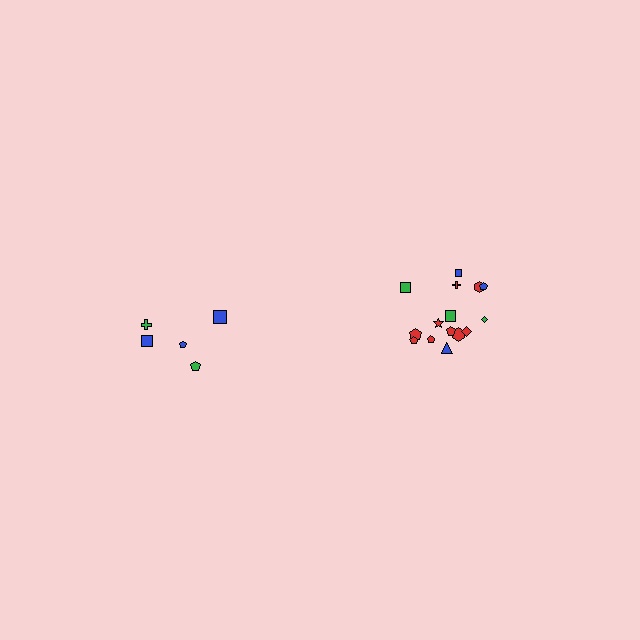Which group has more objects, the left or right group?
The right group.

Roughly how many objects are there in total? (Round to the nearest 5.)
Roughly 20 objects in total.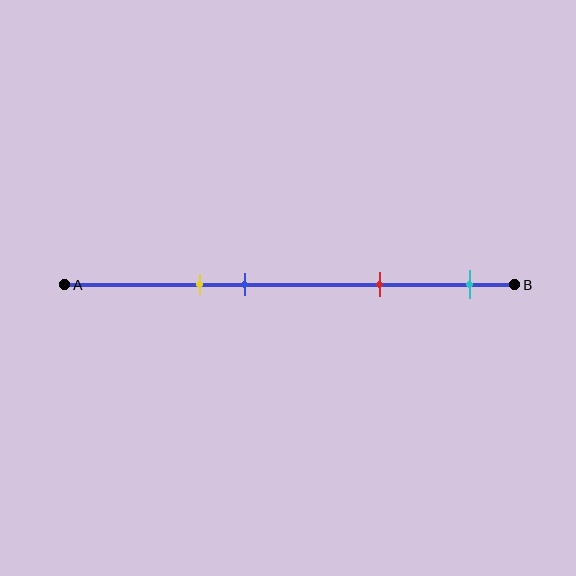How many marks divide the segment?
There are 4 marks dividing the segment.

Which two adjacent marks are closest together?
The yellow and blue marks are the closest adjacent pair.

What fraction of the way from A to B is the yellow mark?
The yellow mark is approximately 30% (0.3) of the way from A to B.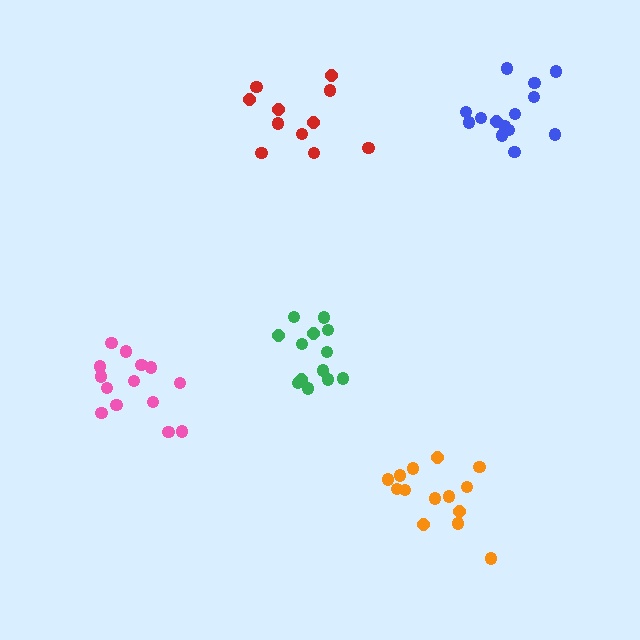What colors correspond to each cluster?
The clusters are colored: red, orange, blue, green, pink.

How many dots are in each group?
Group 1: 11 dots, Group 2: 14 dots, Group 3: 14 dots, Group 4: 13 dots, Group 5: 14 dots (66 total).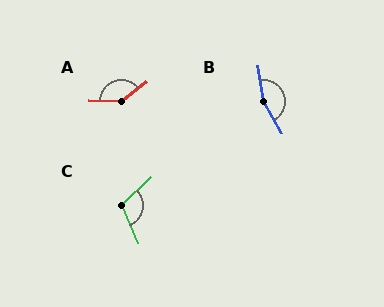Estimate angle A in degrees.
Approximately 140 degrees.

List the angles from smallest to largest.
C (110°), A (140°), B (158°).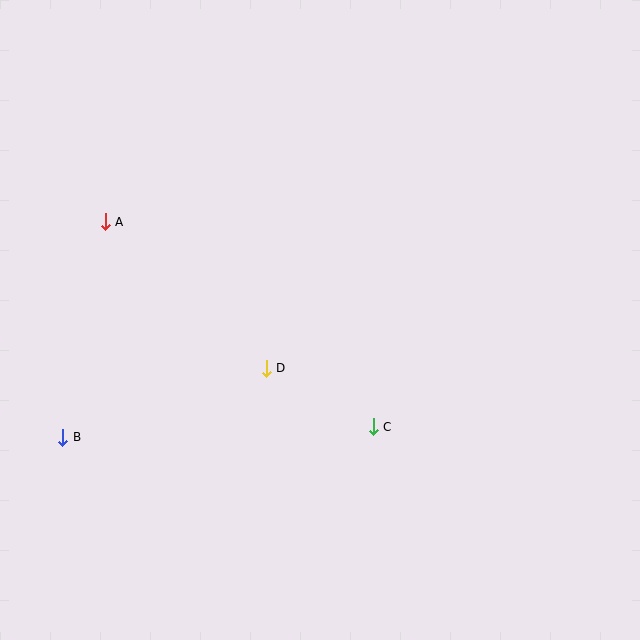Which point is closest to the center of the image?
Point D at (266, 368) is closest to the center.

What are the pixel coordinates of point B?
Point B is at (63, 437).